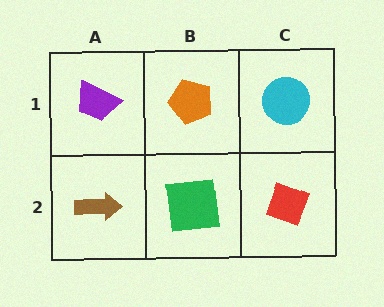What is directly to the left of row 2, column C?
A green square.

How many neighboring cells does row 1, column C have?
2.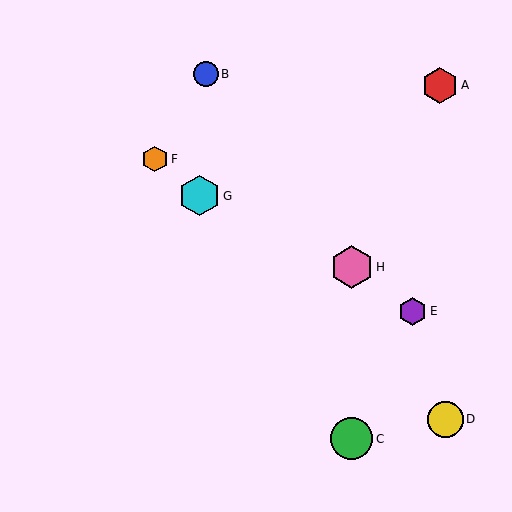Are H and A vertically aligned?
No, H is at x≈352 and A is at x≈440.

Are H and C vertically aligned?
Yes, both are at x≈352.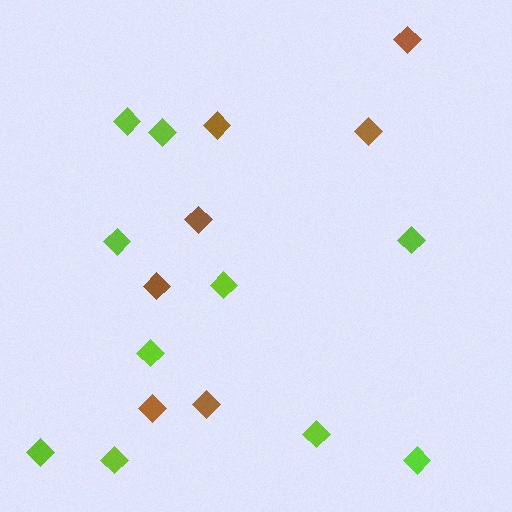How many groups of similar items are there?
There are 2 groups: one group of lime diamonds (10) and one group of brown diamonds (7).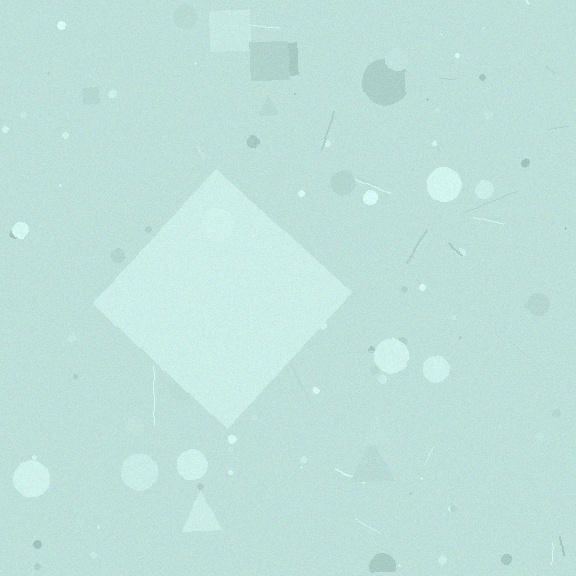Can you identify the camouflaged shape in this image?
The camouflaged shape is a diamond.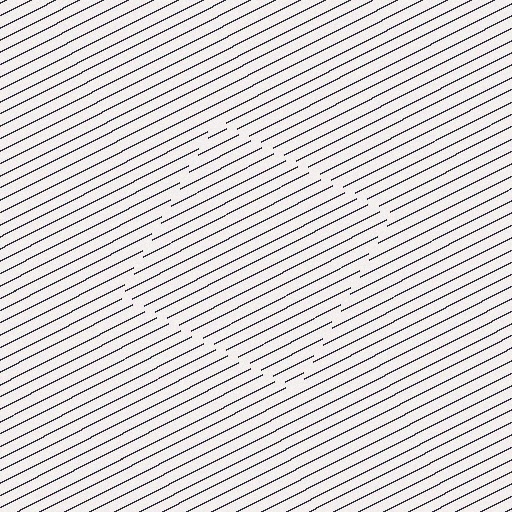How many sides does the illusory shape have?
4 sides — the line-ends trace a square.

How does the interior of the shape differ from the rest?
The interior of the shape contains the same grating, shifted by half a period — the contour is defined by the phase discontinuity where line-ends from the inner and outer gratings abut.